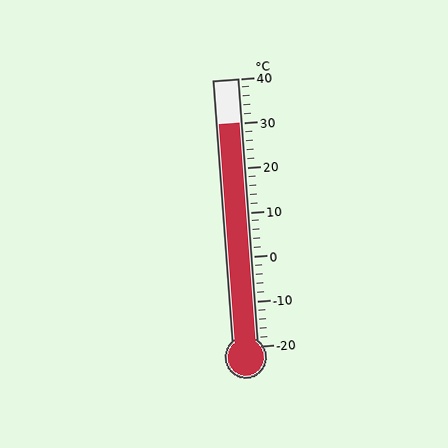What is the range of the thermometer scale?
The thermometer scale ranges from -20°C to 40°C.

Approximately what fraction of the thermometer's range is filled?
The thermometer is filled to approximately 85% of its range.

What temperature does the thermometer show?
The thermometer shows approximately 30°C.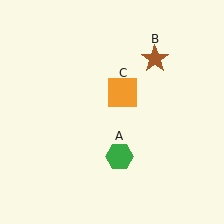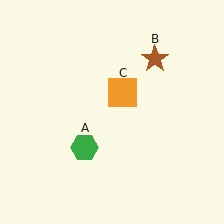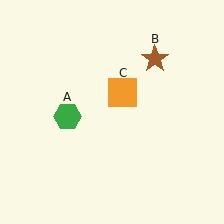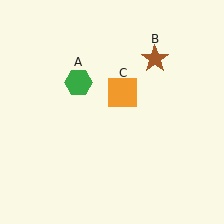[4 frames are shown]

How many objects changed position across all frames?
1 object changed position: green hexagon (object A).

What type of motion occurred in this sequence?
The green hexagon (object A) rotated clockwise around the center of the scene.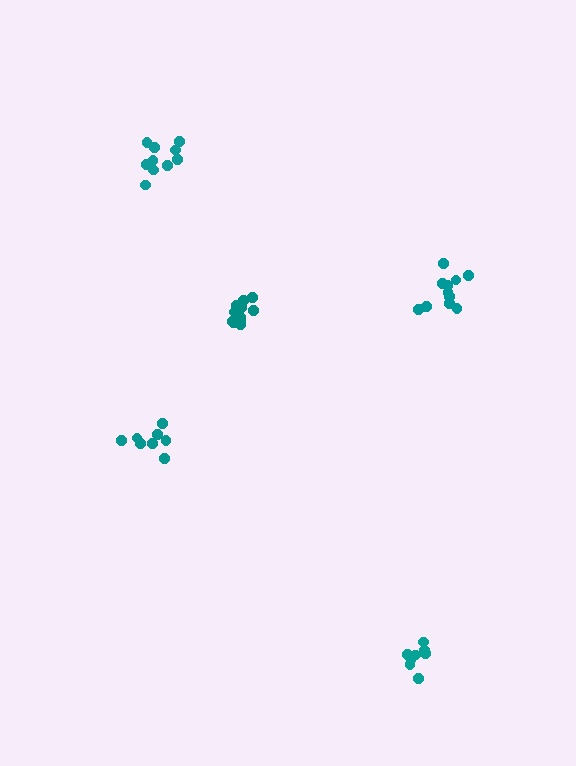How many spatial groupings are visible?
There are 5 spatial groupings.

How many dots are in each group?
Group 1: 11 dots, Group 2: 12 dots, Group 3: 8 dots, Group 4: 8 dots, Group 5: 12 dots (51 total).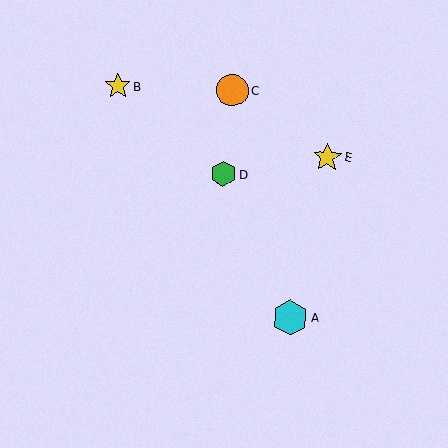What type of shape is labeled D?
Shape D is a green hexagon.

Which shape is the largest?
The cyan hexagon (labeled A) is the largest.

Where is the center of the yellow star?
The center of the yellow star is at (118, 86).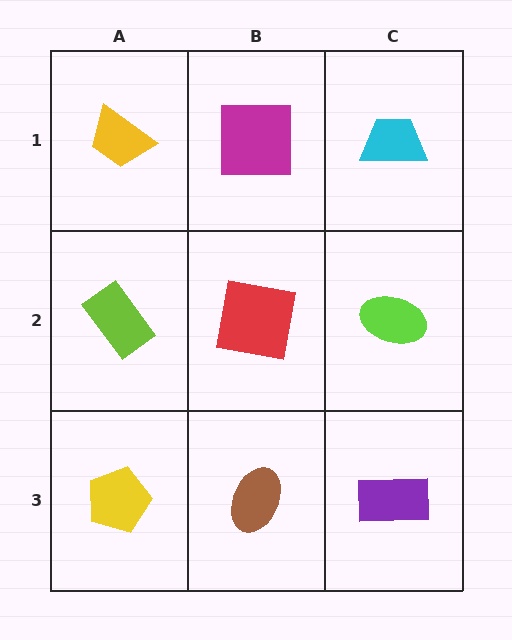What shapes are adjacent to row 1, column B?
A red square (row 2, column B), a yellow trapezoid (row 1, column A), a cyan trapezoid (row 1, column C).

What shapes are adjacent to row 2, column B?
A magenta square (row 1, column B), a brown ellipse (row 3, column B), a lime rectangle (row 2, column A), a lime ellipse (row 2, column C).